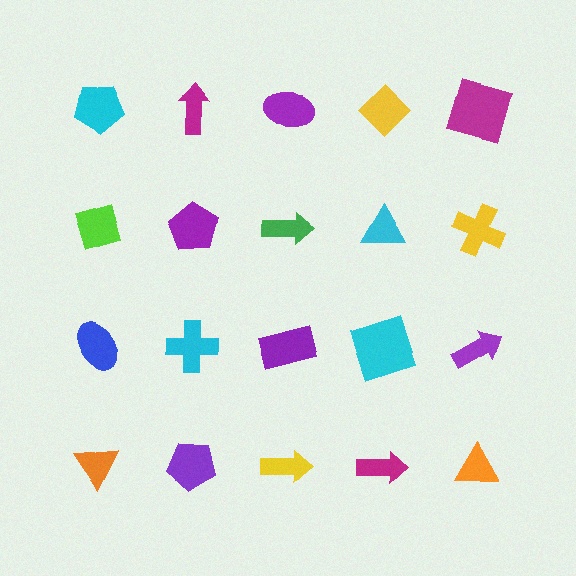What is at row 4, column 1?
An orange triangle.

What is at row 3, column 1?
A blue ellipse.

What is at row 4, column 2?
A purple pentagon.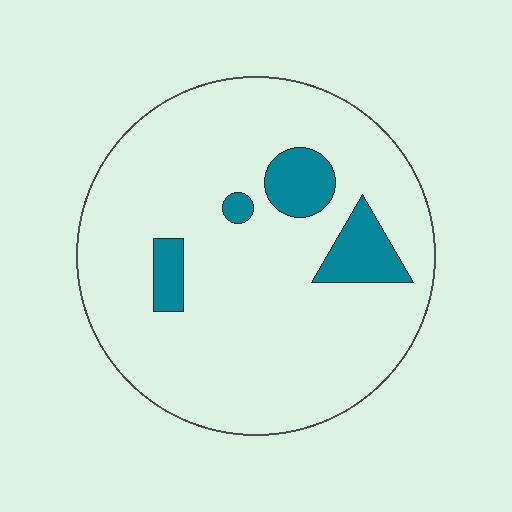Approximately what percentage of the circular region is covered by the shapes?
Approximately 10%.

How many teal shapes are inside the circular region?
4.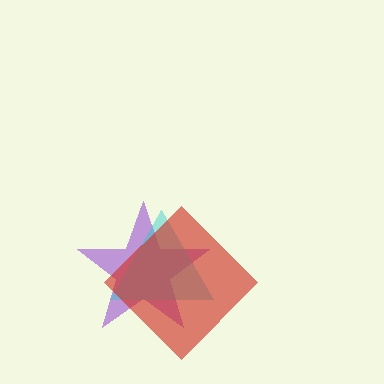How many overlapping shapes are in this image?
There are 3 overlapping shapes in the image.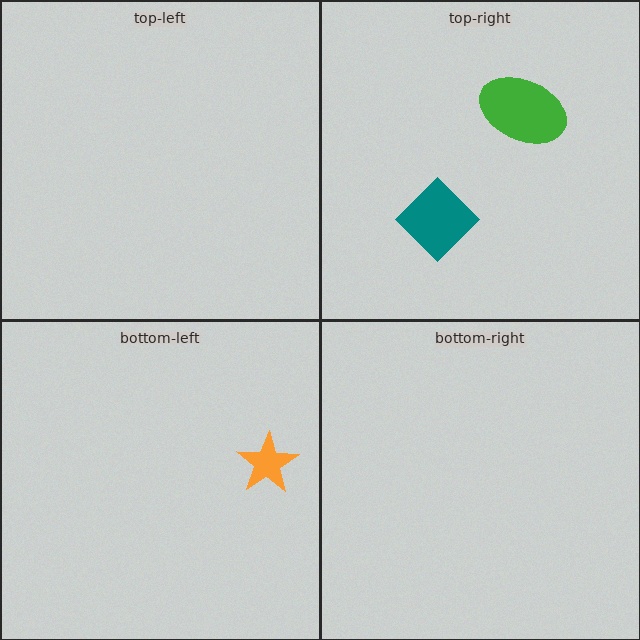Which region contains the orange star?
The bottom-left region.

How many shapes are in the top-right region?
2.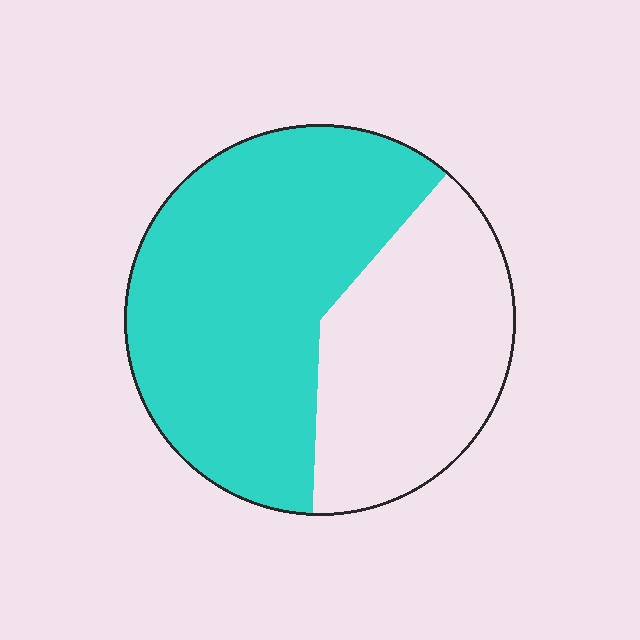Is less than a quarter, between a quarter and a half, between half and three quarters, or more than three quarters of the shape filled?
Between half and three quarters.